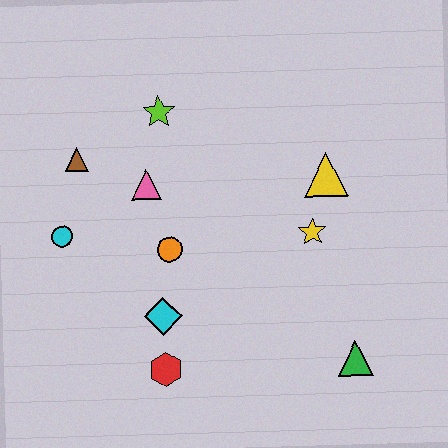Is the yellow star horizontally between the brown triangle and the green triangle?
Yes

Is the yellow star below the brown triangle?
Yes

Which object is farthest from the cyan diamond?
The yellow triangle is farthest from the cyan diamond.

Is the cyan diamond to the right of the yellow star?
No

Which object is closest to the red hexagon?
The cyan diamond is closest to the red hexagon.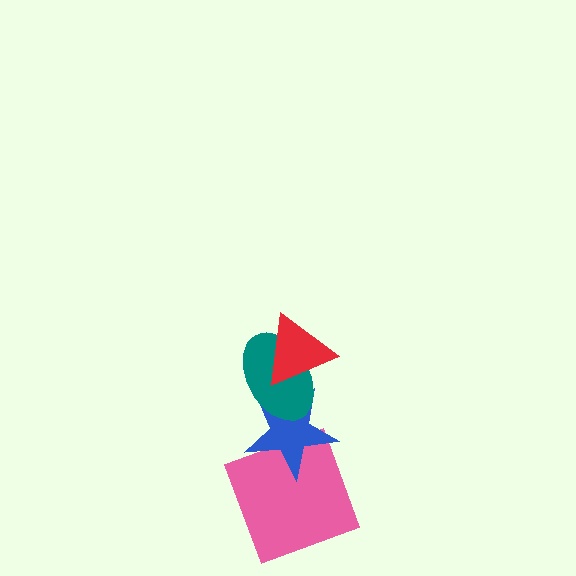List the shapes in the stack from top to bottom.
From top to bottom: the red triangle, the teal ellipse, the blue star, the pink square.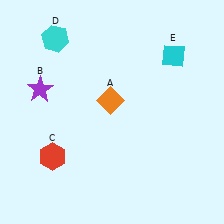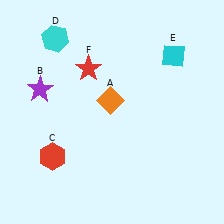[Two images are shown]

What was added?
A red star (F) was added in Image 2.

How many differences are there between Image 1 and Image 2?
There is 1 difference between the two images.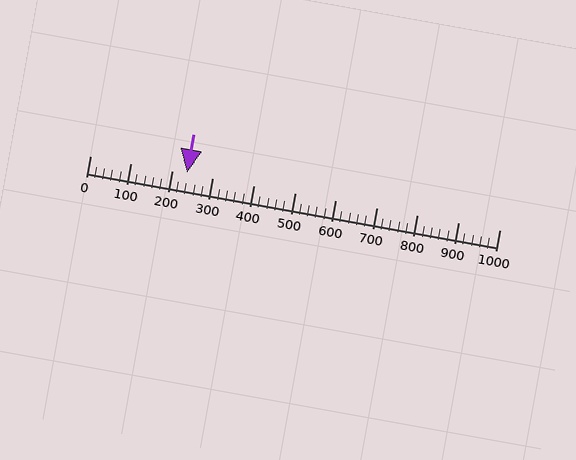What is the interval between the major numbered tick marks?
The major tick marks are spaced 100 units apart.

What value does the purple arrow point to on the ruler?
The purple arrow points to approximately 236.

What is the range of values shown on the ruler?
The ruler shows values from 0 to 1000.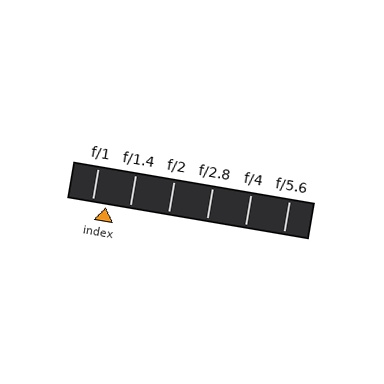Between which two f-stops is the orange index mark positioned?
The index mark is between f/1 and f/1.4.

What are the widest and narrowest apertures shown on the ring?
The widest aperture shown is f/1 and the narrowest is f/5.6.